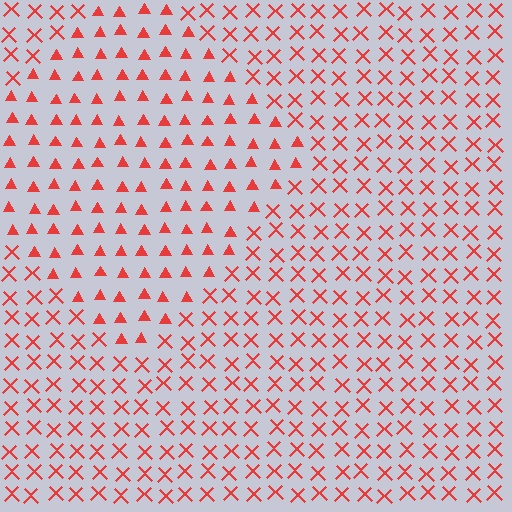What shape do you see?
I see a diamond.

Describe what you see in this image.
The image is filled with small red elements arranged in a uniform grid. A diamond-shaped region contains triangles, while the surrounding area contains X marks. The boundary is defined purely by the change in element shape.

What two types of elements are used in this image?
The image uses triangles inside the diamond region and X marks outside it.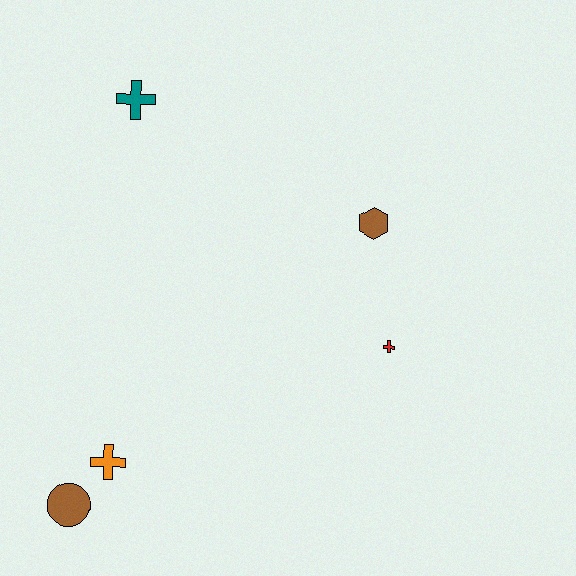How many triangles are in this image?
There are no triangles.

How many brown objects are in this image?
There are 2 brown objects.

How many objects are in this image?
There are 5 objects.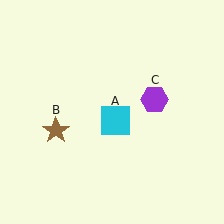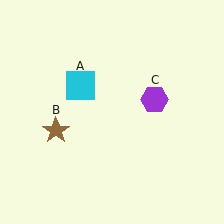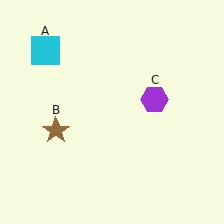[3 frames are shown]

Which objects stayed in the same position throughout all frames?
Brown star (object B) and purple hexagon (object C) remained stationary.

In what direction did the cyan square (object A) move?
The cyan square (object A) moved up and to the left.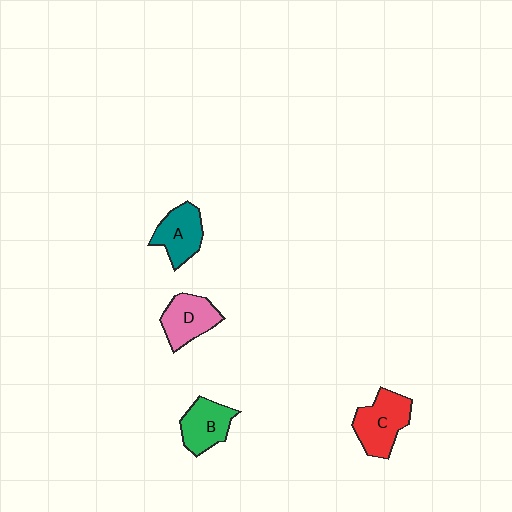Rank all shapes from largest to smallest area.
From largest to smallest: C (red), D (pink), A (teal), B (green).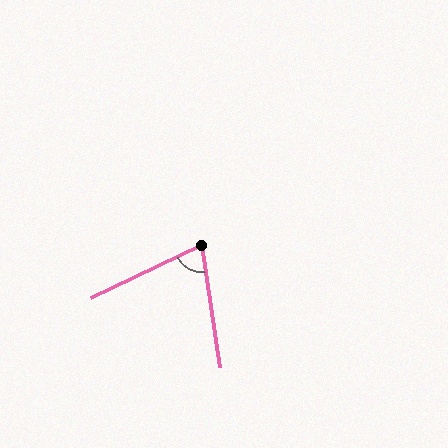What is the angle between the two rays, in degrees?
Approximately 72 degrees.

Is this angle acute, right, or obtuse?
It is acute.